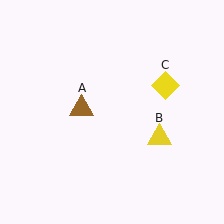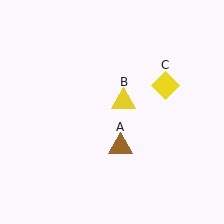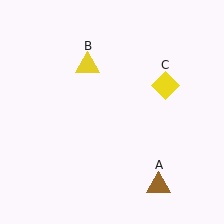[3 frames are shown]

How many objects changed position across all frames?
2 objects changed position: brown triangle (object A), yellow triangle (object B).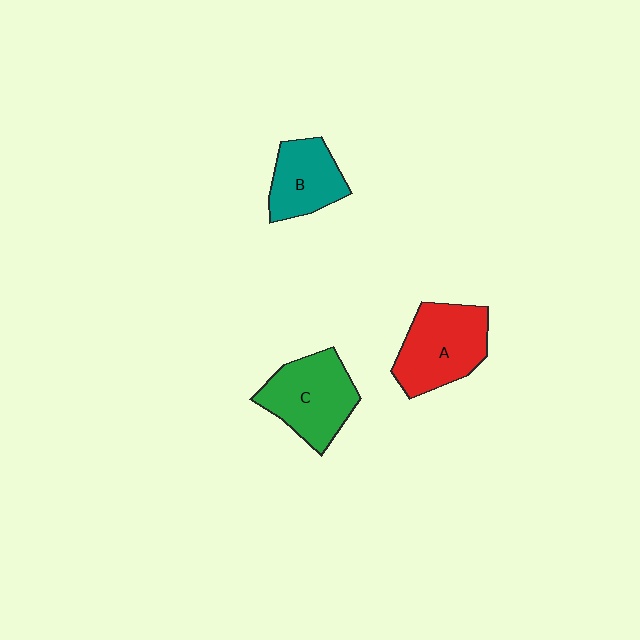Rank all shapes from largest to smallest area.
From largest to smallest: A (red), C (green), B (teal).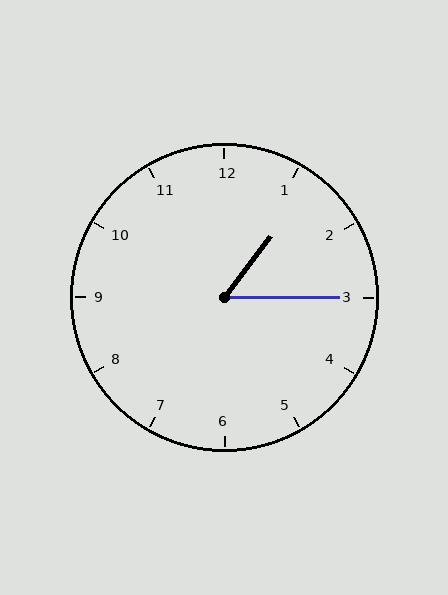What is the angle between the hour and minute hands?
Approximately 52 degrees.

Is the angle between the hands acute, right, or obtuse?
It is acute.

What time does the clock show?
1:15.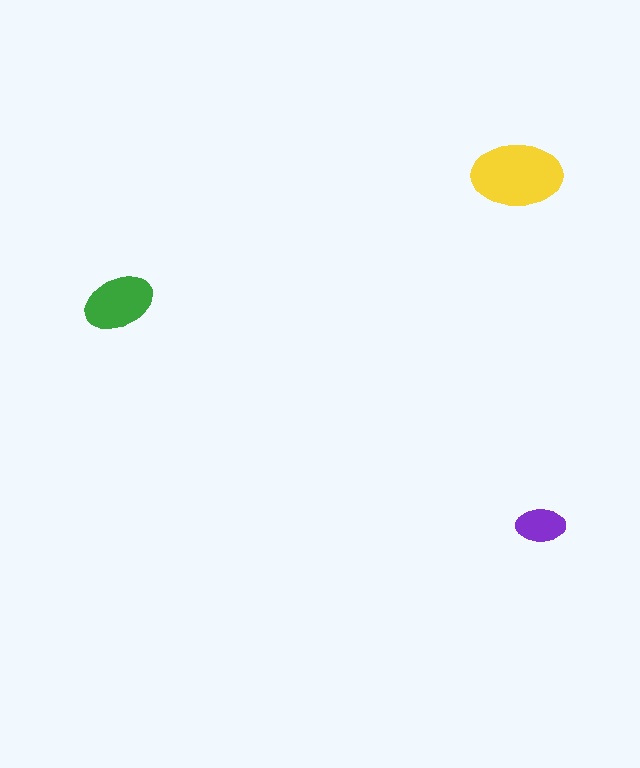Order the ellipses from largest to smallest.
the yellow one, the green one, the purple one.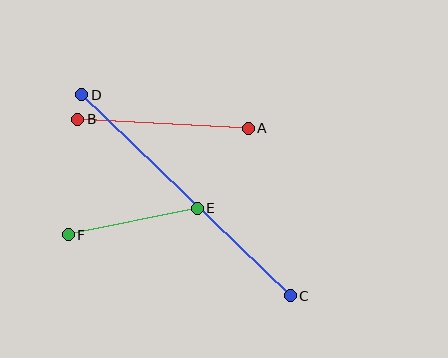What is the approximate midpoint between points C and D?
The midpoint is at approximately (186, 195) pixels.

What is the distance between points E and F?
The distance is approximately 132 pixels.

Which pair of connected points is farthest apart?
Points C and D are farthest apart.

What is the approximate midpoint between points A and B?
The midpoint is at approximately (163, 124) pixels.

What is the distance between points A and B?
The distance is approximately 171 pixels.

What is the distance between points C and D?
The distance is approximately 290 pixels.